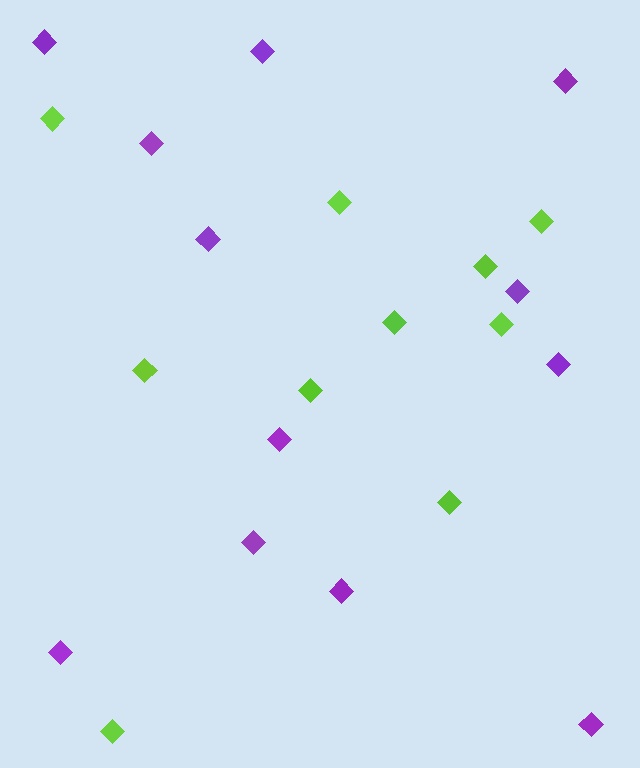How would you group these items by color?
There are 2 groups: one group of purple diamonds (12) and one group of lime diamonds (10).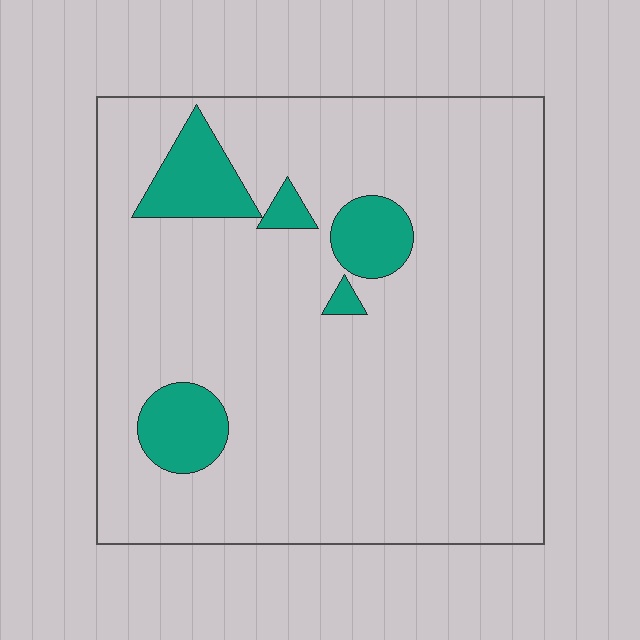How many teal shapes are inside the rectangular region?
5.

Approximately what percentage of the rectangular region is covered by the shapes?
Approximately 10%.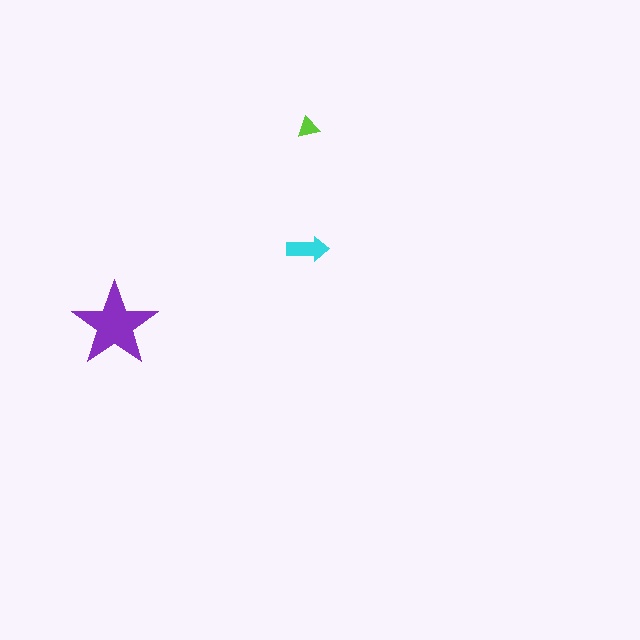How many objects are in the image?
There are 3 objects in the image.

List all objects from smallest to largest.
The lime triangle, the cyan arrow, the purple star.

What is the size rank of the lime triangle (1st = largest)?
3rd.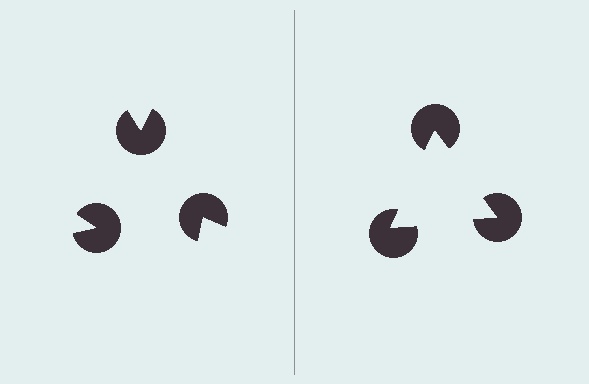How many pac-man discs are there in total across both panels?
6 — 3 on each side.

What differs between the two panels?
The pac-man discs are positioned identically on both sides; only the wedge orientations differ. On the right they align to a triangle; on the left they are misaligned.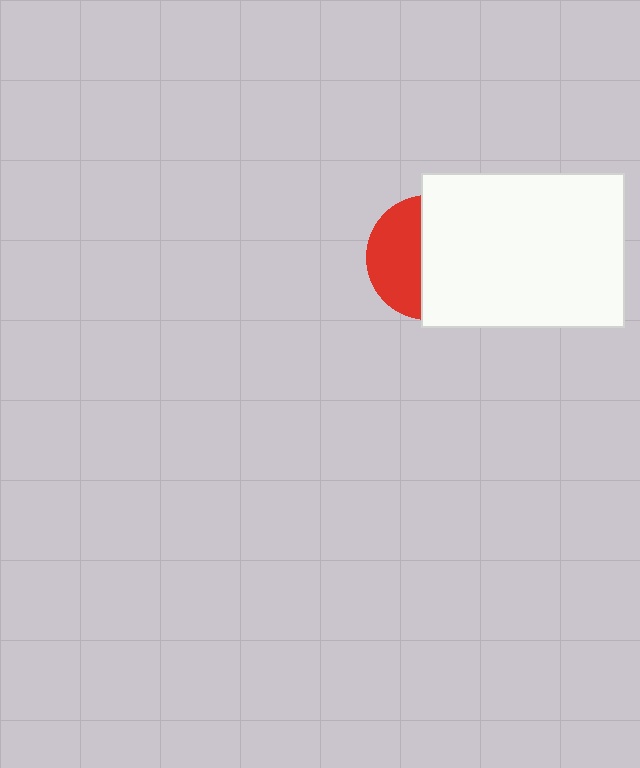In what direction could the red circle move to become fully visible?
The red circle could move left. That would shift it out from behind the white rectangle entirely.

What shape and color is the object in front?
The object in front is a white rectangle.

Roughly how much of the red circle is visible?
A small part of it is visible (roughly 43%).